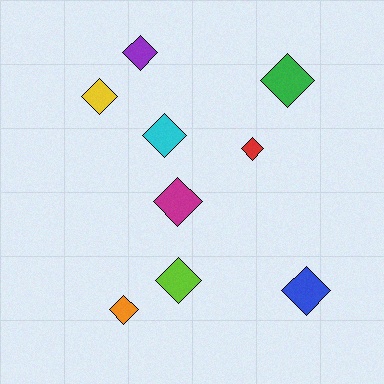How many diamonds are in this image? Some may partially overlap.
There are 9 diamonds.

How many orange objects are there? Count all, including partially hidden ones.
There is 1 orange object.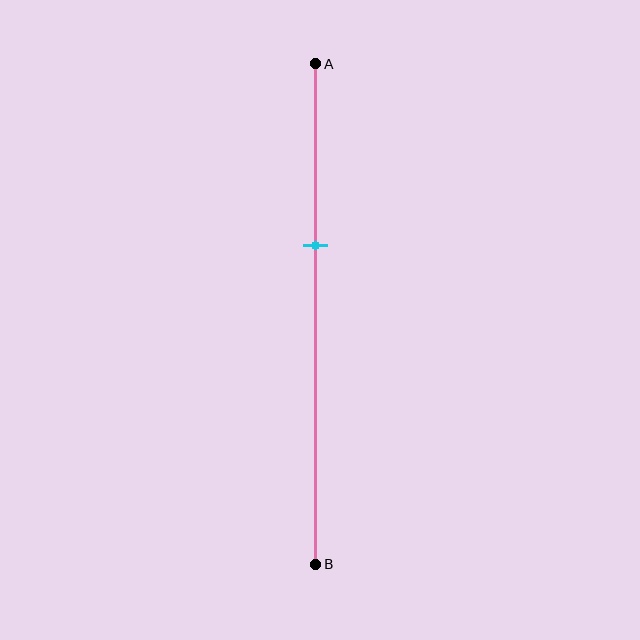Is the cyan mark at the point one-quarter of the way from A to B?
No, the mark is at about 35% from A, not at the 25% one-quarter point.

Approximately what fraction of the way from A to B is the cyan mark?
The cyan mark is approximately 35% of the way from A to B.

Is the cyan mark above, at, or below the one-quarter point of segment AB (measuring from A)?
The cyan mark is below the one-quarter point of segment AB.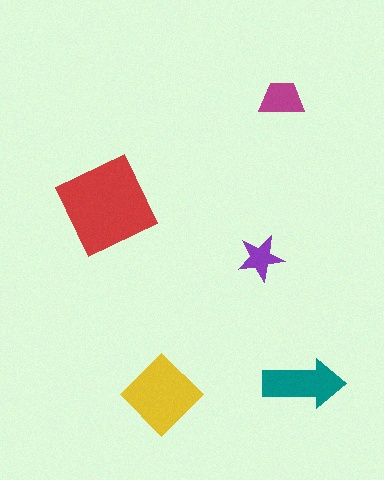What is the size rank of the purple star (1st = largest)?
5th.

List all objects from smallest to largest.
The purple star, the magenta trapezoid, the teal arrow, the yellow diamond, the red square.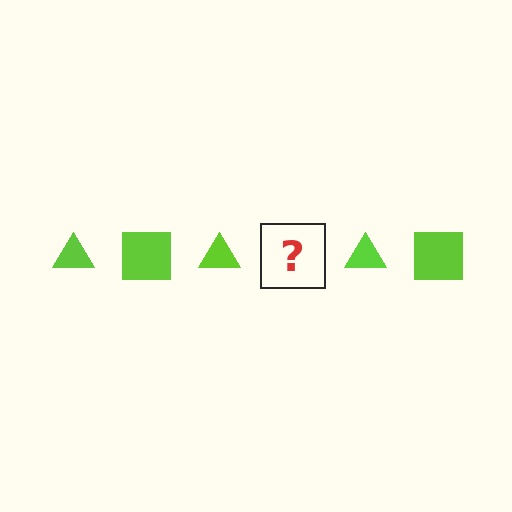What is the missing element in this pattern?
The missing element is a lime square.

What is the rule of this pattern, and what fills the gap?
The rule is that the pattern cycles through triangle, square shapes in lime. The gap should be filled with a lime square.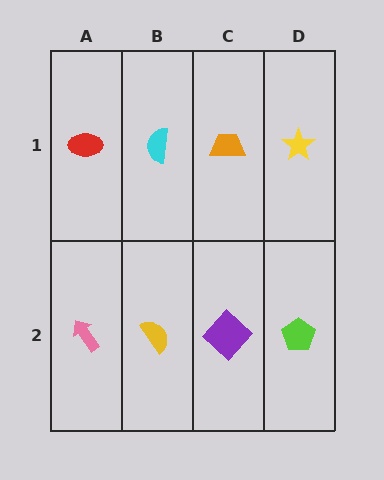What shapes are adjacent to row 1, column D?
A lime pentagon (row 2, column D), an orange trapezoid (row 1, column C).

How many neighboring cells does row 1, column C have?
3.